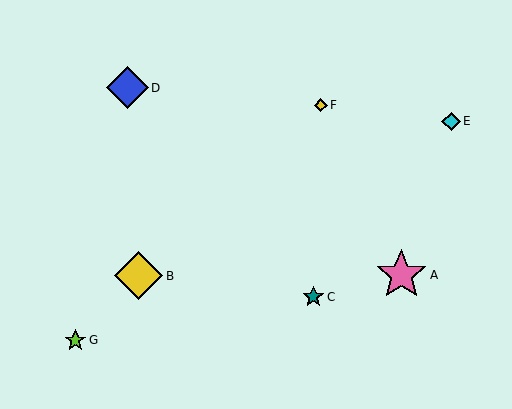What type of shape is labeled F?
Shape F is a yellow diamond.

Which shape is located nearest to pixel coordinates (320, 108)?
The yellow diamond (labeled F) at (321, 105) is nearest to that location.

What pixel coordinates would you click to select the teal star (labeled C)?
Click at (313, 297) to select the teal star C.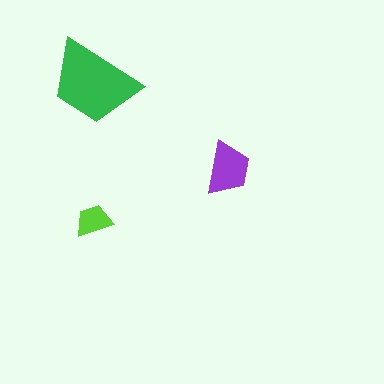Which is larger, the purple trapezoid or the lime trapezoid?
The purple one.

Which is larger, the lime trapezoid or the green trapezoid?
The green one.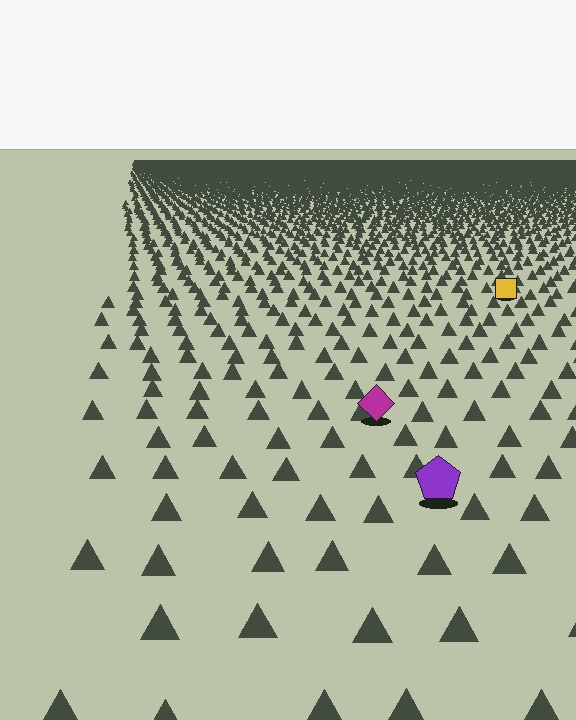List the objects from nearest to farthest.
From nearest to farthest: the purple pentagon, the magenta diamond, the yellow square.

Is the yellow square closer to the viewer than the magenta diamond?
No. The magenta diamond is closer — you can tell from the texture gradient: the ground texture is coarser near it.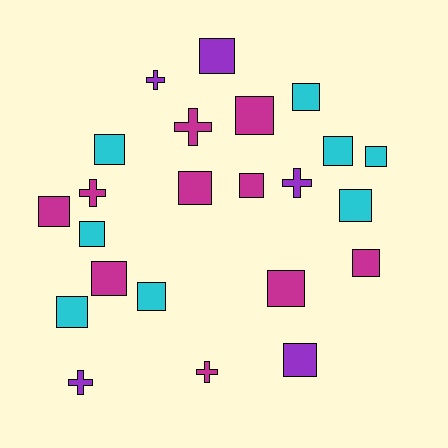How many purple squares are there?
There are 2 purple squares.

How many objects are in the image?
There are 23 objects.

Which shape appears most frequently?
Square, with 17 objects.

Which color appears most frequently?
Magenta, with 10 objects.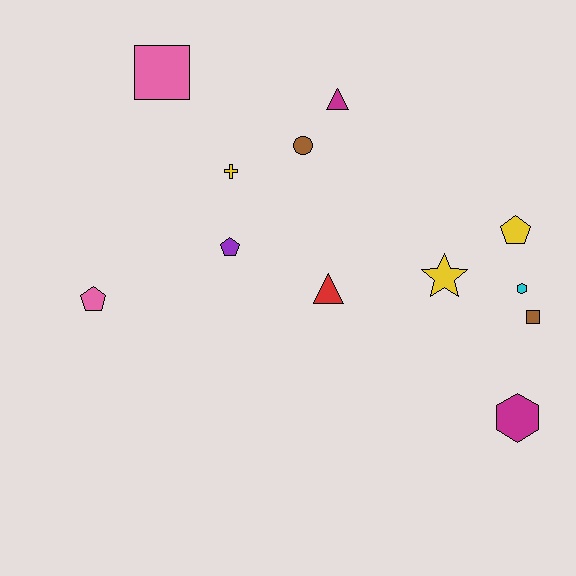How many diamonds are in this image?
There are no diamonds.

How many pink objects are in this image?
There are 2 pink objects.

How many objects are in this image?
There are 12 objects.